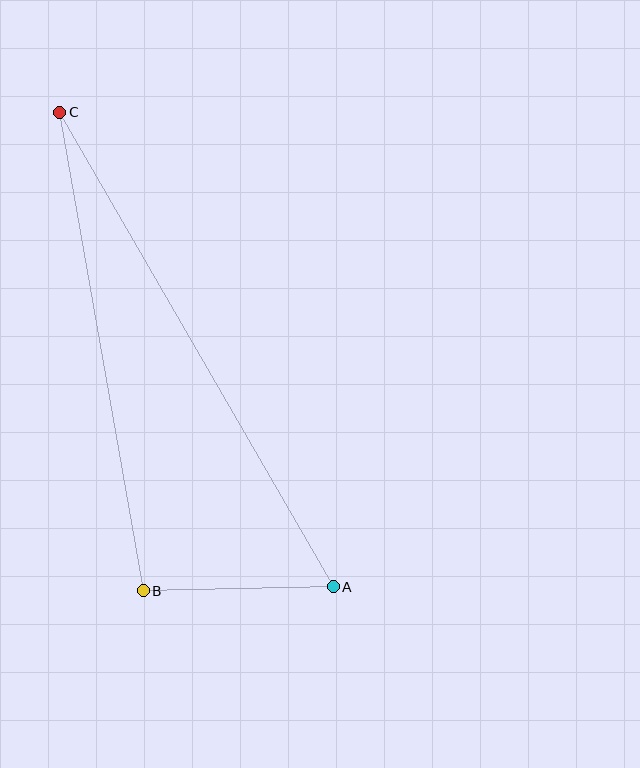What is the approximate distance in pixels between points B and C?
The distance between B and C is approximately 486 pixels.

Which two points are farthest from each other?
Points A and C are farthest from each other.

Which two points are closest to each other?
Points A and B are closest to each other.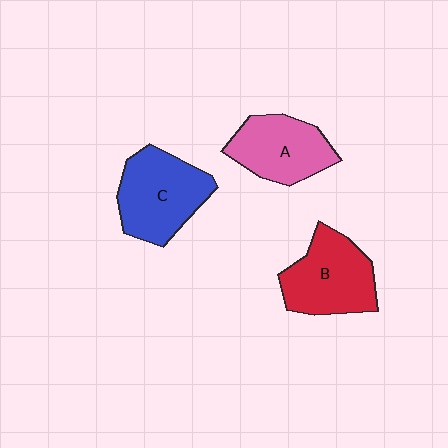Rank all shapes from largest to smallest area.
From largest to smallest: C (blue), B (red), A (pink).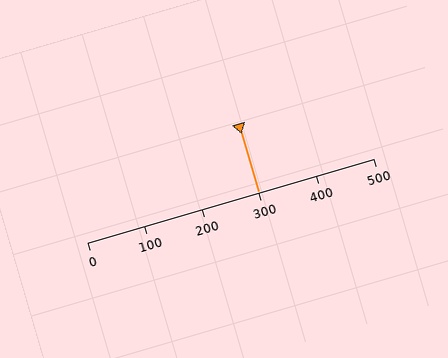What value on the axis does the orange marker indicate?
The marker indicates approximately 300.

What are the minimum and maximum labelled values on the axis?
The axis runs from 0 to 500.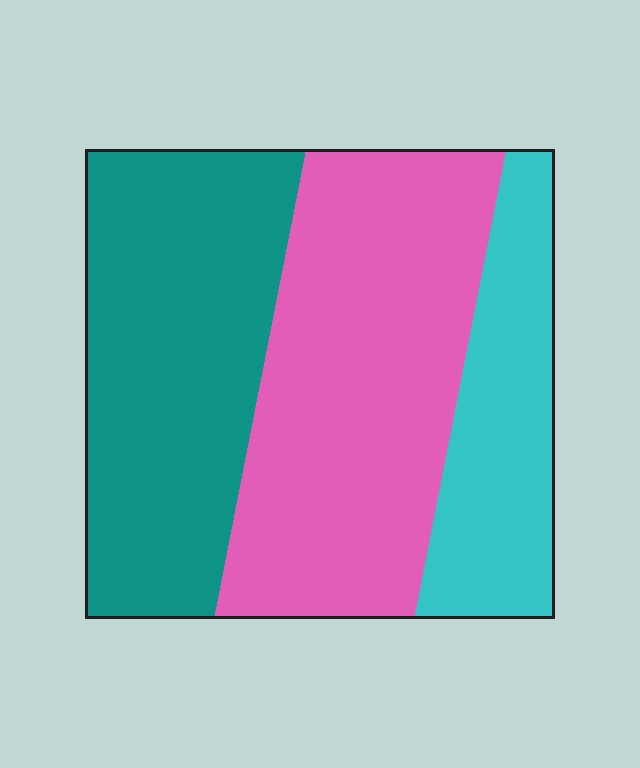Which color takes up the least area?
Cyan, at roughly 20%.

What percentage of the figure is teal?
Teal covers about 35% of the figure.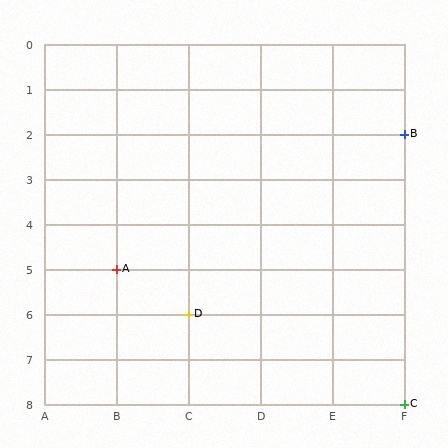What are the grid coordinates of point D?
Point D is at grid coordinates (C, 6).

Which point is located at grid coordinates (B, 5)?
Point A is at (B, 5).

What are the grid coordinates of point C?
Point C is at grid coordinates (F, 8).